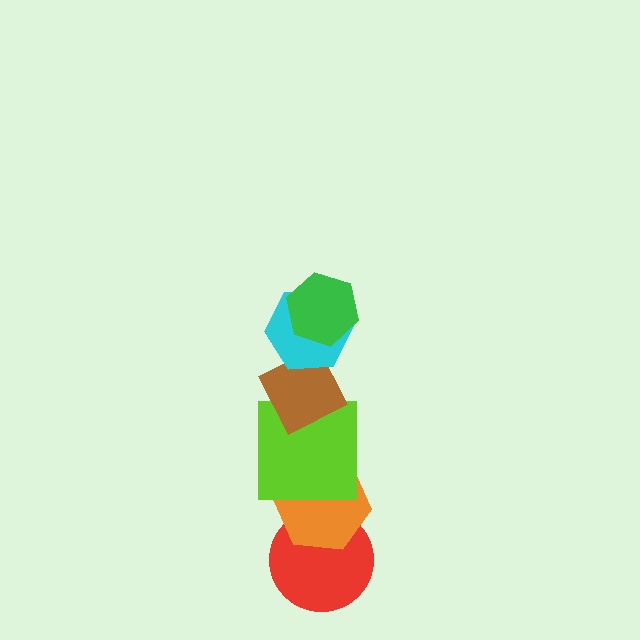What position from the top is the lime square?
The lime square is 4th from the top.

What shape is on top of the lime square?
The brown diamond is on top of the lime square.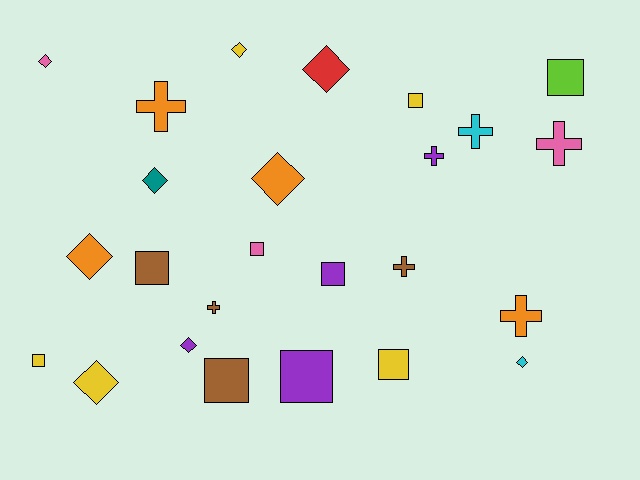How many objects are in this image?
There are 25 objects.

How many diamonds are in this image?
There are 9 diamonds.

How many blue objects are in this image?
There are no blue objects.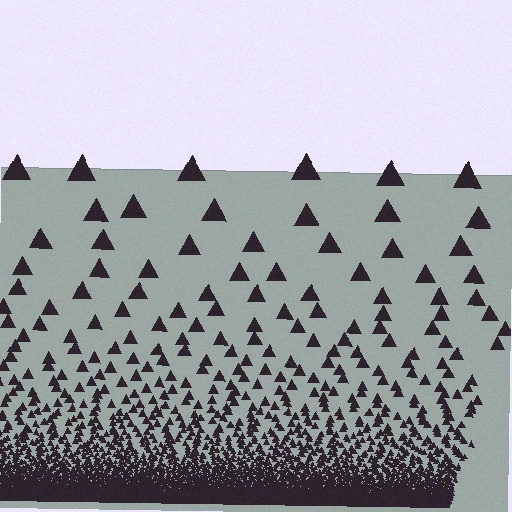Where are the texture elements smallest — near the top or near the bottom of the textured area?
Near the bottom.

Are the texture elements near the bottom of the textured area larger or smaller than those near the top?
Smaller. The gradient is inverted — elements near the bottom are smaller and denser.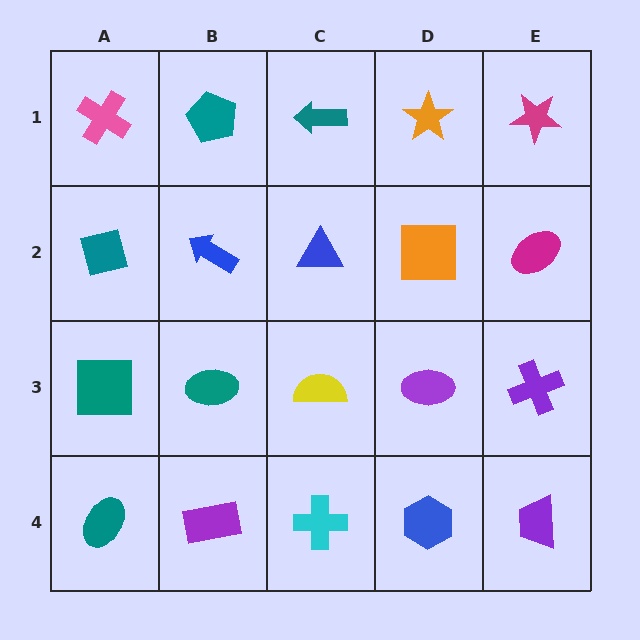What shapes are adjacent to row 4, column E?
A purple cross (row 3, column E), a blue hexagon (row 4, column D).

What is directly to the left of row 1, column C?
A teal pentagon.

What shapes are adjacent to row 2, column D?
An orange star (row 1, column D), a purple ellipse (row 3, column D), a blue triangle (row 2, column C), a magenta ellipse (row 2, column E).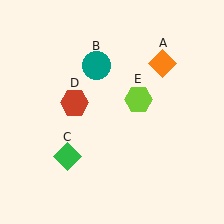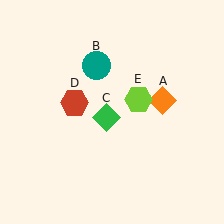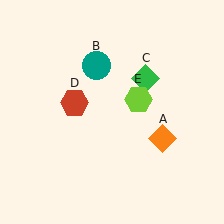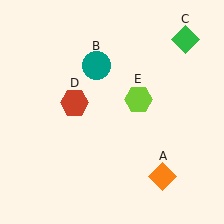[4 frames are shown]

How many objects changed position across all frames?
2 objects changed position: orange diamond (object A), green diamond (object C).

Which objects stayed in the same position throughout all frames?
Teal circle (object B) and red hexagon (object D) and lime hexagon (object E) remained stationary.